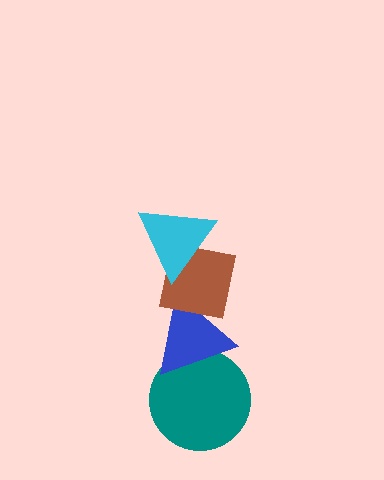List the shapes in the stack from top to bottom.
From top to bottom: the cyan triangle, the brown square, the blue triangle, the teal circle.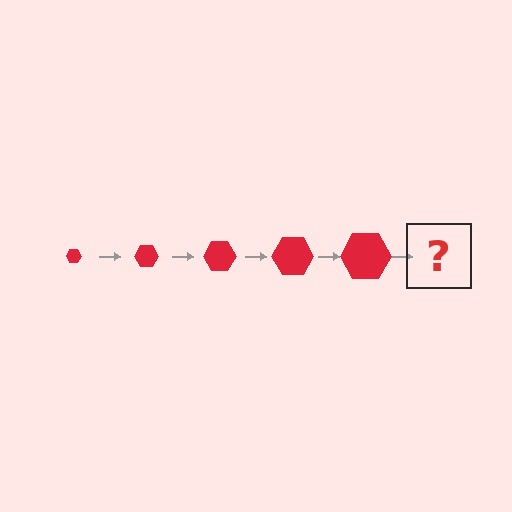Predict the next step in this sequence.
The next step is a red hexagon, larger than the previous one.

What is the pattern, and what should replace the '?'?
The pattern is that the hexagon gets progressively larger each step. The '?' should be a red hexagon, larger than the previous one.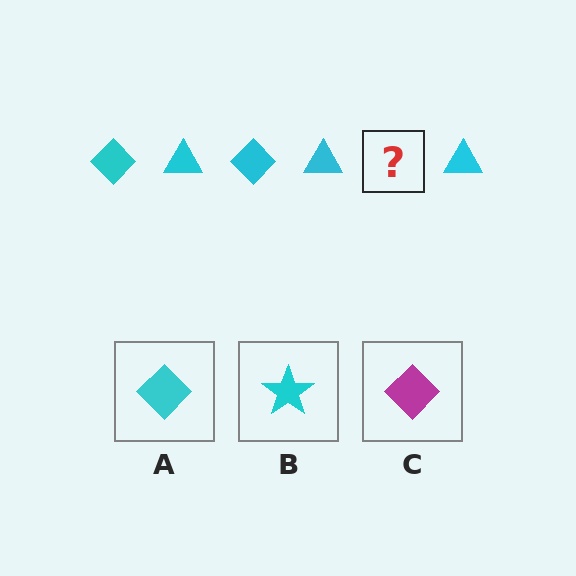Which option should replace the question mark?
Option A.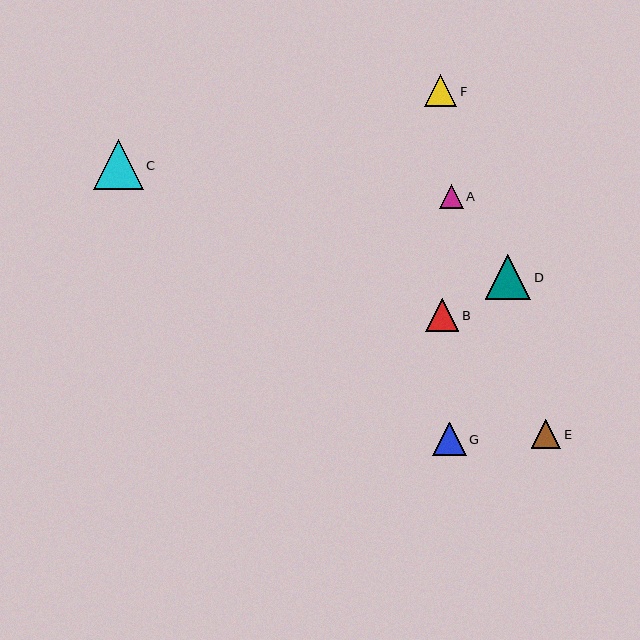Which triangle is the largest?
Triangle C is the largest with a size of approximately 50 pixels.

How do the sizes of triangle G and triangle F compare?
Triangle G and triangle F are approximately the same size.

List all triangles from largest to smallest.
From largest to smallest: C, D, G, B, F, E, A.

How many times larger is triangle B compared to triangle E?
Triangle B is approximately 1.1 times the size of triangle E.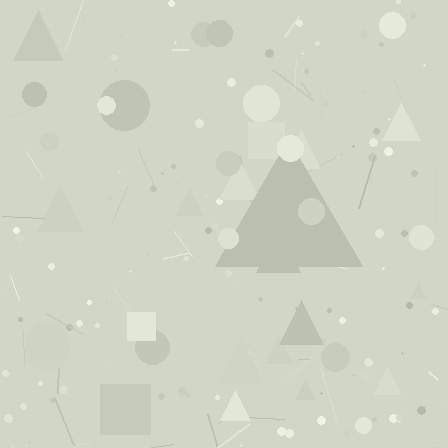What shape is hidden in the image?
A triangle is hidden in the image.